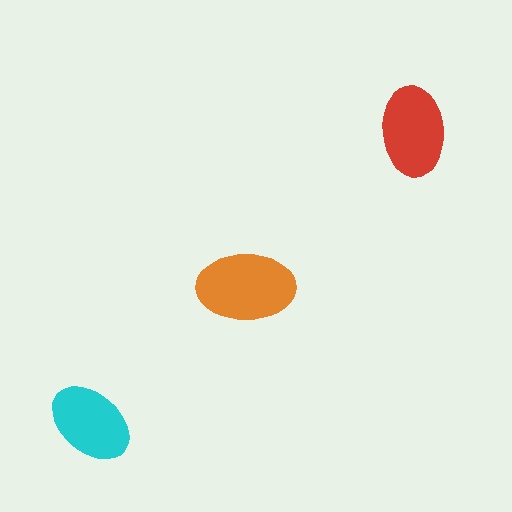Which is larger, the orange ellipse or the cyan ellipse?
The orange one.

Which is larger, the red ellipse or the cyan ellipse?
The red one.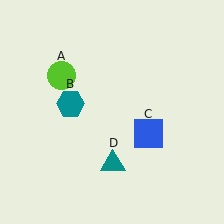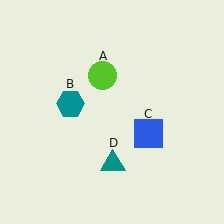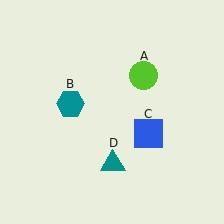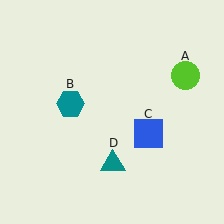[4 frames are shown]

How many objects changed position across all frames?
1 object changed position: lime circle (object A).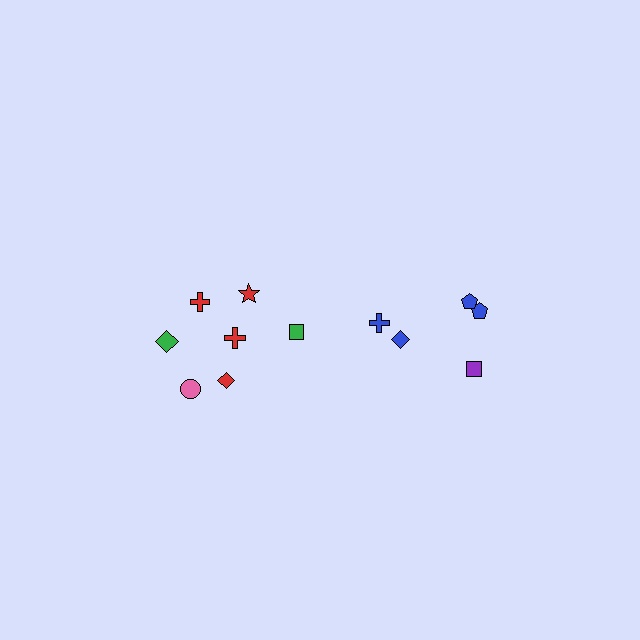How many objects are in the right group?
There are 5 objects.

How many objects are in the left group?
There are 7 objects.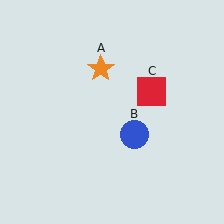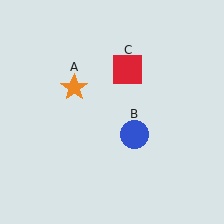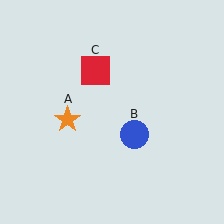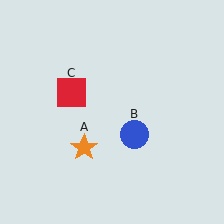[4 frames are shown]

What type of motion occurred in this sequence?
The orange star (object A), red square (object C) rotated counterclockwise around the center of the scene.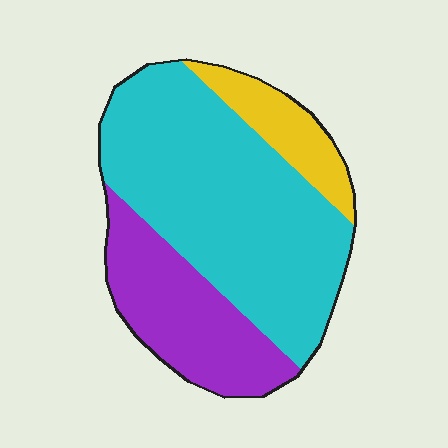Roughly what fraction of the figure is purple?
Purple covers 27% of the figure.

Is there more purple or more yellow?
Purple.